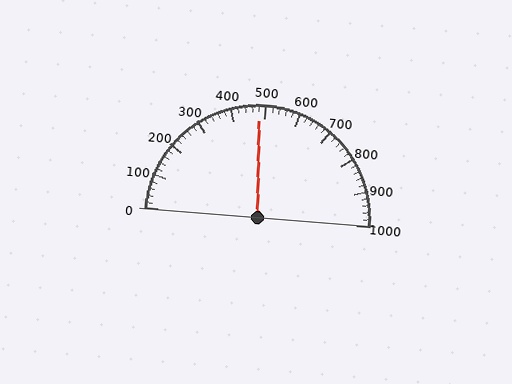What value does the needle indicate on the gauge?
The needle indicates approximately 480.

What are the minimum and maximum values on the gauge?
The gauge ranges from 0 to 1000.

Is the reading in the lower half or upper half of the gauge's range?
The reading is in the lower half of the range (0 to 1000).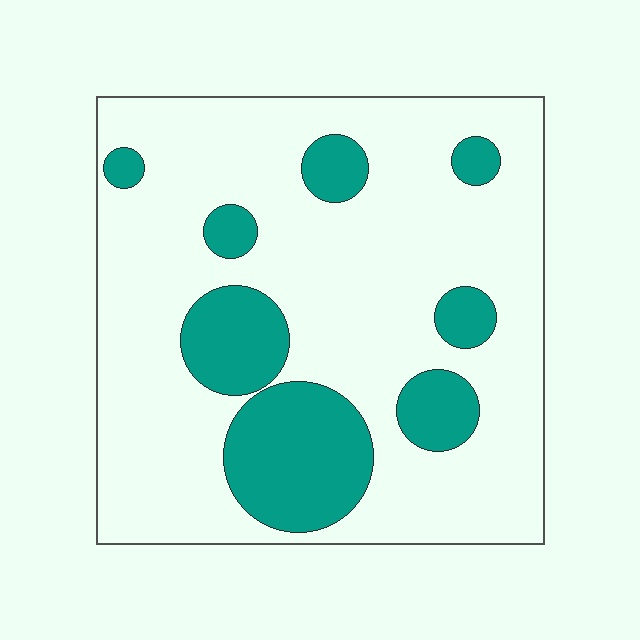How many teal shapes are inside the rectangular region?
8.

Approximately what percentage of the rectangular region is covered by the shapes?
Approximately 25%.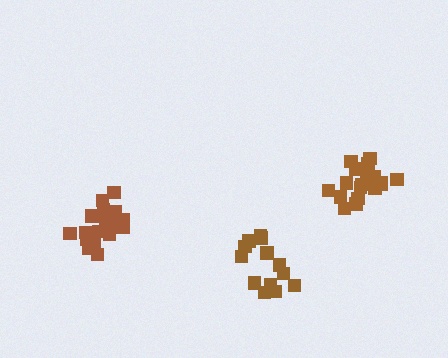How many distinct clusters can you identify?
There are 3 distinct clusters.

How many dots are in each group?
Group 1: 19 dots, Group 2: 13 dots, Group 3: 18 dots (50 total).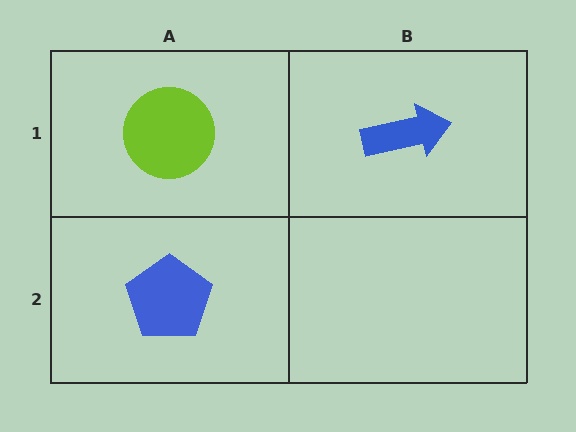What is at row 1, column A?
A lime circle.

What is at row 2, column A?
A blue pentagon.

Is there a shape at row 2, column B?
No, that cell is empty.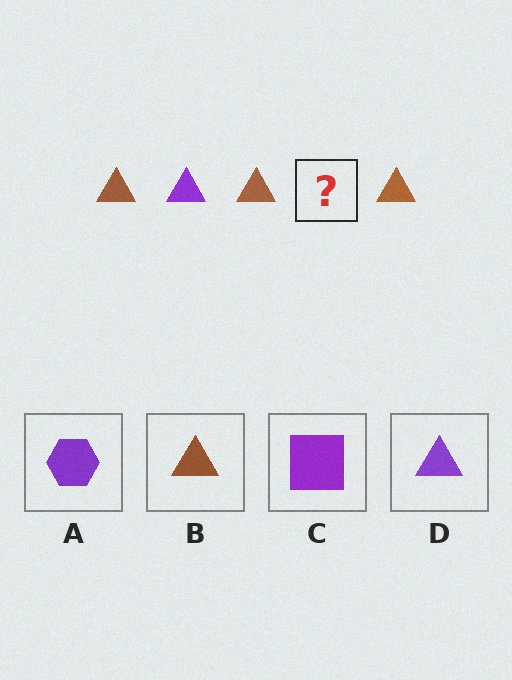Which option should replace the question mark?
Option D.